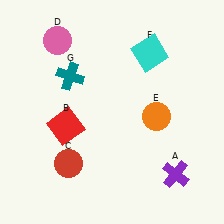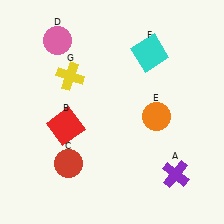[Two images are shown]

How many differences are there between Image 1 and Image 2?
There is 1 difference between the two images.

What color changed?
The cross (G) changed from teal in Image 1 to yellow in Image 2.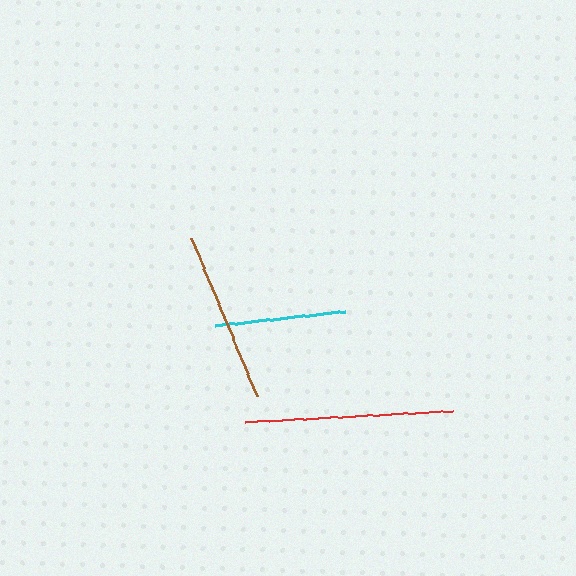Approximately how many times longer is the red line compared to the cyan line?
The red line is approximately 1.6 times the length of the cyan line.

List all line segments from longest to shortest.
From longest to shortest: red, brown, cyan.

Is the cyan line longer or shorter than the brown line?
The brown line is longer than the cyan line.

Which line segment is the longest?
The red line is the longest at approximately 208 pixels.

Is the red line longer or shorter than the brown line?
The red line is longer than the brown line.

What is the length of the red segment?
The red segment is approximately 208 pixels long.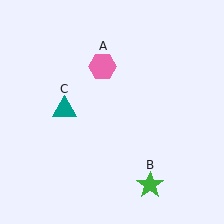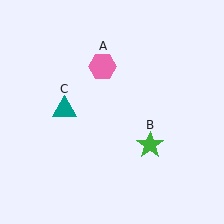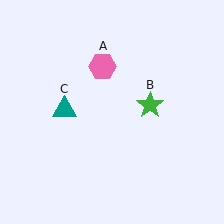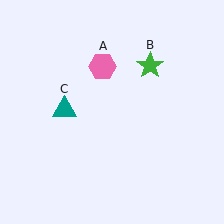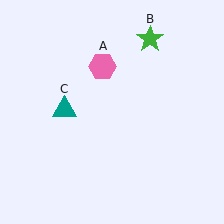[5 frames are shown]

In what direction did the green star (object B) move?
The green star (object B) moved up.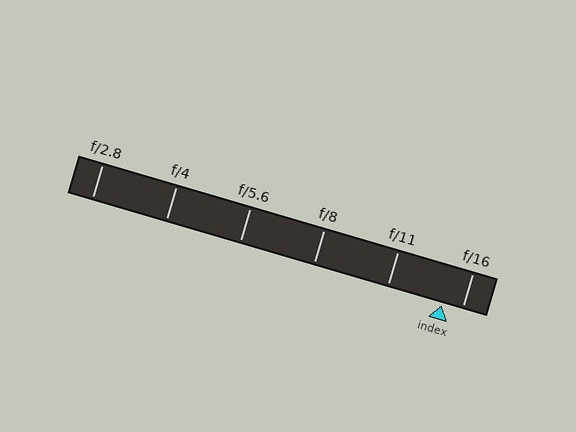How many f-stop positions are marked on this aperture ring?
There are 6 f-stop positions marked.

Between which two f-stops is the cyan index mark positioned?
The index mark is between f/11 and f/16.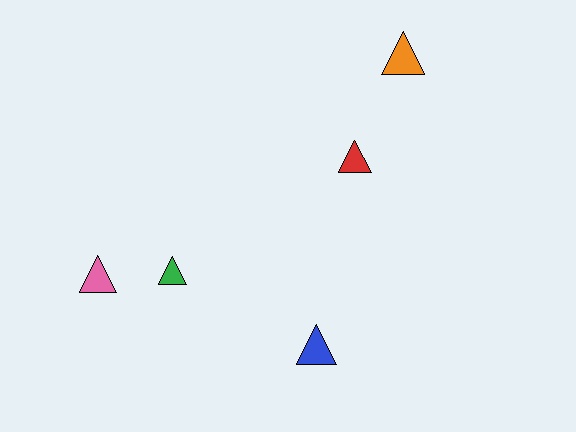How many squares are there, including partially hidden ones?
There are no squares.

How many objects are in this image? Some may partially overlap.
There are 5 objects.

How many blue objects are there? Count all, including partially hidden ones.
There is 1 blue object.